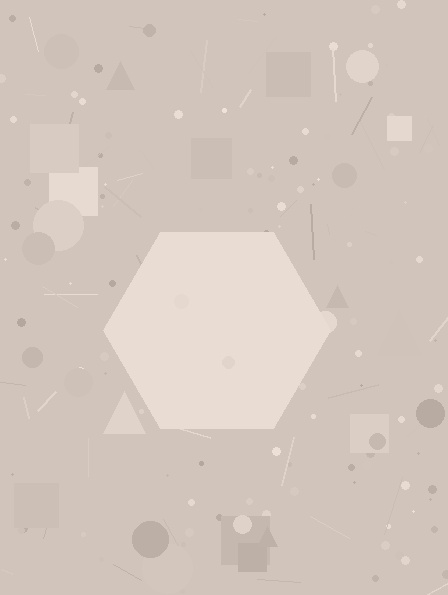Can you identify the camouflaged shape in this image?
The camouflaged shape is a hexagon.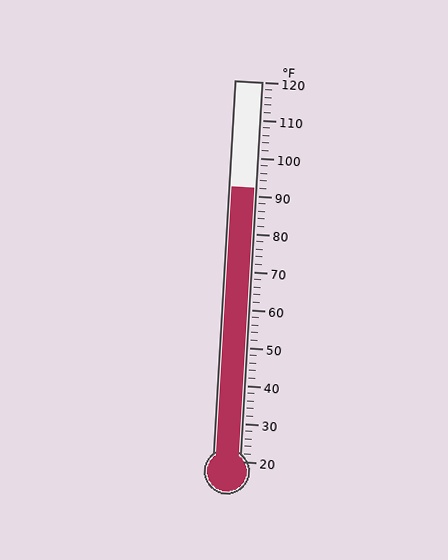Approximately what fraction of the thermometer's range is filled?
The thermometer is filled to approximately 70% of its range.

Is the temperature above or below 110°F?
The temperature is below 110°F.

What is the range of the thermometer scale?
The thermometer scale ranges from 20°F to 120°F.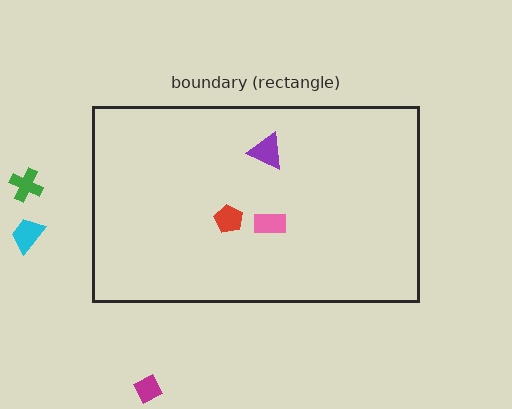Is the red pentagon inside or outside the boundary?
Inside.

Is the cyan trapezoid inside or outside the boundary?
Outside.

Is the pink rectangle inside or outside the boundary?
Inside.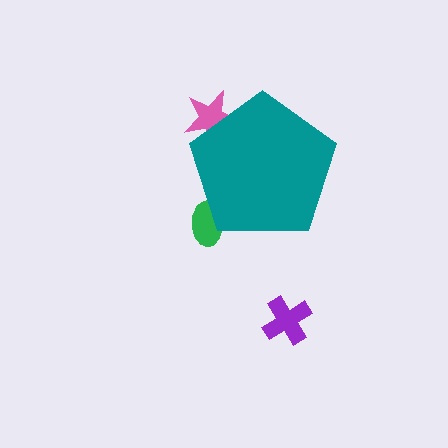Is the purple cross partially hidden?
No, the purple cross is fully visible.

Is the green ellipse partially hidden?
Yes, the green ellipse is partially hidden behind the teal pentagon.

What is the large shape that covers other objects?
A teal pentagon.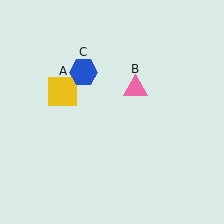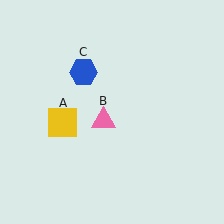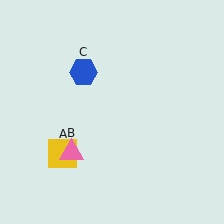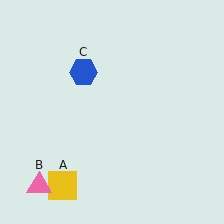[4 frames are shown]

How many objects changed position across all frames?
2 objects changed position: yellow square (object A), pink triangle (object B).